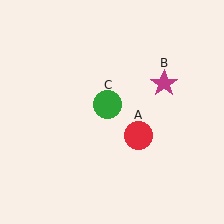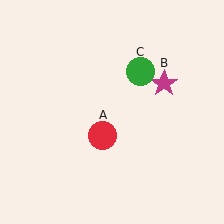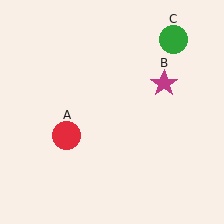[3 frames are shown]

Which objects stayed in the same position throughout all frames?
Magenta star (object B) remained stationary.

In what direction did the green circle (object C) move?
The green circle (object C) moved up and to the right.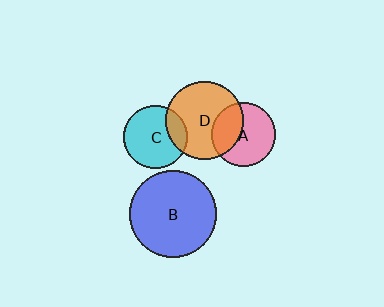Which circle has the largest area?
Circle B (blue).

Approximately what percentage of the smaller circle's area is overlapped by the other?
Approximately 35%.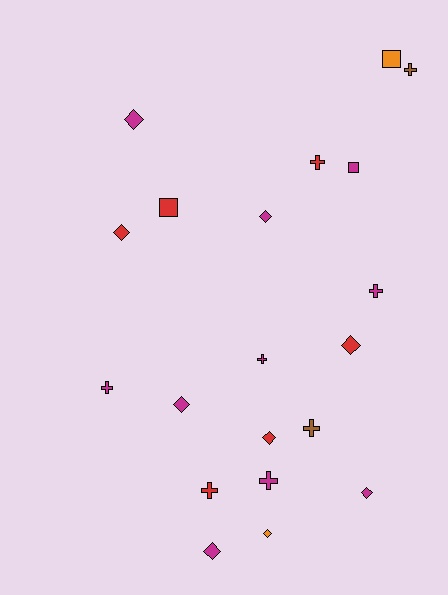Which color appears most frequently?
Magenta, with 10 objects.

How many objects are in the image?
There are 20 objects.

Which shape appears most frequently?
Diamond, with 9 objects.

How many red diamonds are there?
There are 3 red diamonds.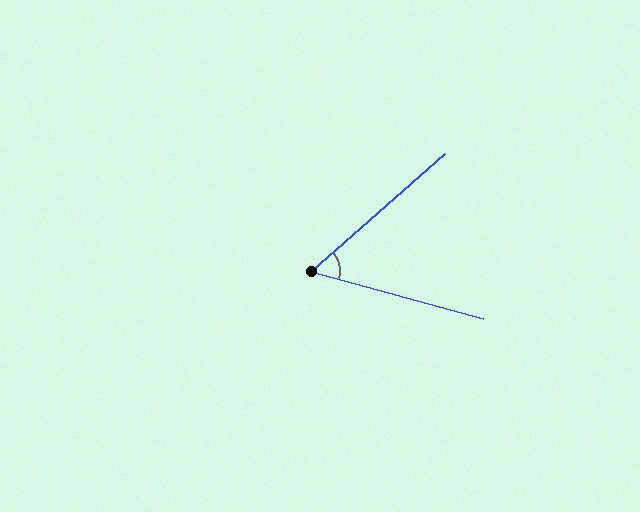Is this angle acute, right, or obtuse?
It is acute.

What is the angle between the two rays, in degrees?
Approximately 57 degrees.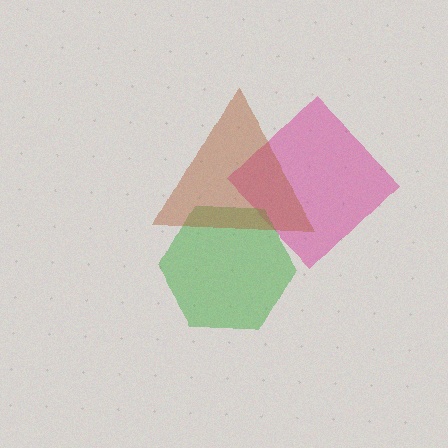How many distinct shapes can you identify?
There are 3 distinct shapes: a magenta diamond, a green hexagon, a brown triangle.